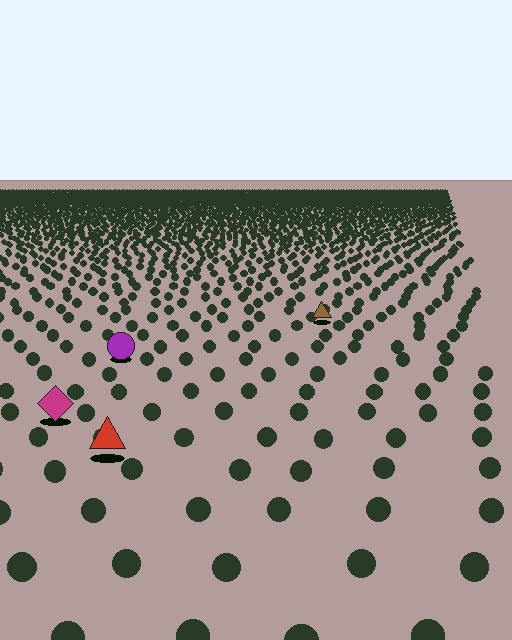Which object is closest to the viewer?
The red triangle is closest. The texture marks near it are larger and more spread out.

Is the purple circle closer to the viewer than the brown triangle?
Yes. The purple circle is closer — you can tell from the texture gradient: the ground texture is coarser near it.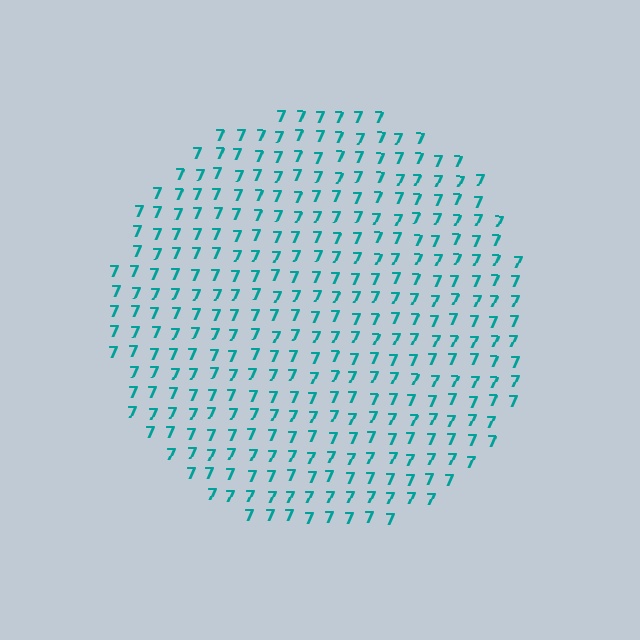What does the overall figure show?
The overall figure shows a circle.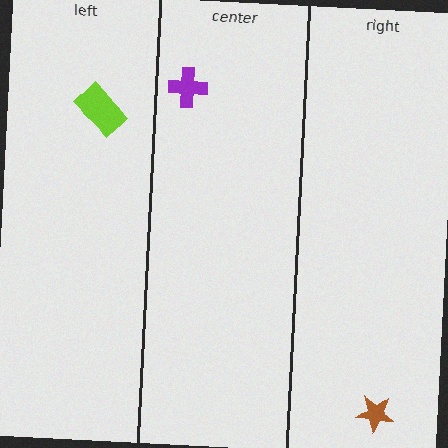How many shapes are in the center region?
1.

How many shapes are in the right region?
1.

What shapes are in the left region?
The lime rectangle.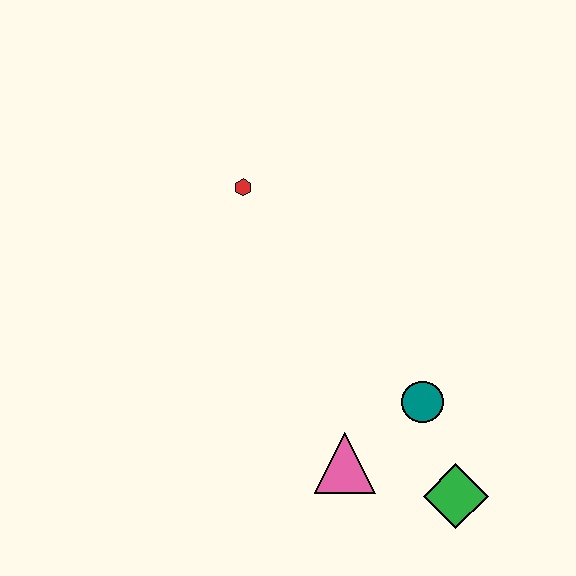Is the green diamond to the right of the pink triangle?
Yes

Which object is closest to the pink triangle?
The teal circle is closest to the pink triangle.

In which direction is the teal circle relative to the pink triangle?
The teal circle is to the right of the pink triangle.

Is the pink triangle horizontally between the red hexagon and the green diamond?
Yes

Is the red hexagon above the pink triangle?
Yes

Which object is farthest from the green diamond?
The red hexagon is farthest from the green diamond.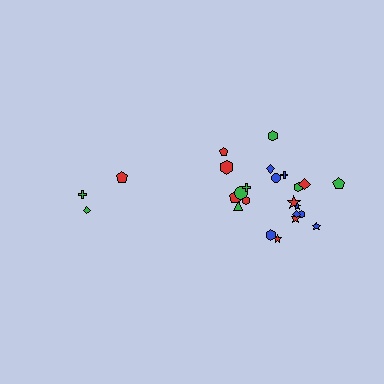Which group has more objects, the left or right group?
The right group.